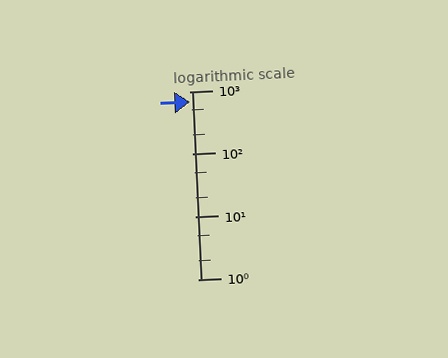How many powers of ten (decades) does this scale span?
The scale spans 3 decades, from 1 to 1000.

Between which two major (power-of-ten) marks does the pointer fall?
The pointer is between 100 and 1000.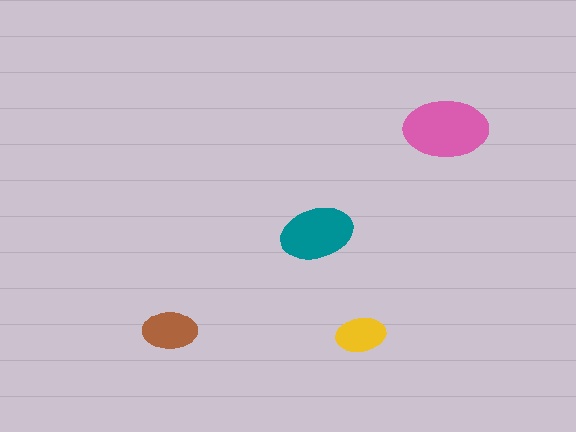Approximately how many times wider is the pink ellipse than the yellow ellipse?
About 1.5 times wider.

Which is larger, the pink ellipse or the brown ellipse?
The pink one.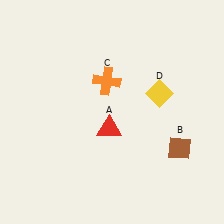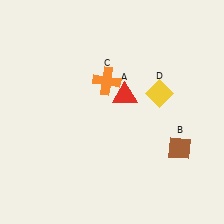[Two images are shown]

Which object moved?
The red triangle (A) moved up.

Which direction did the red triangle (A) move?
The red triangle (A) moved up.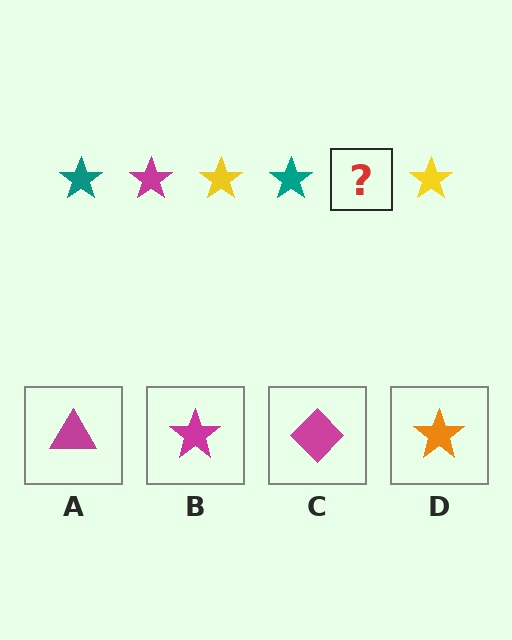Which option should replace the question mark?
Option B.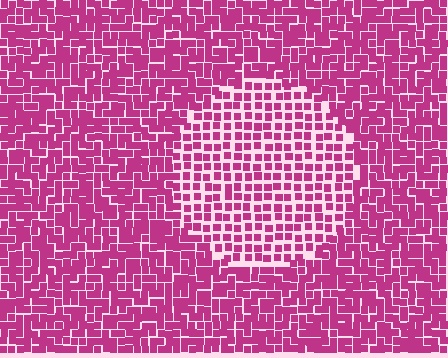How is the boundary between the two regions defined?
The boundary is defined by a change in element density (approximately 1.7x ratio). All elements are the same color, size, and shape.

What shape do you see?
I see a circle.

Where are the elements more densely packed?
The elements are more densely packed outside the circle boundary.